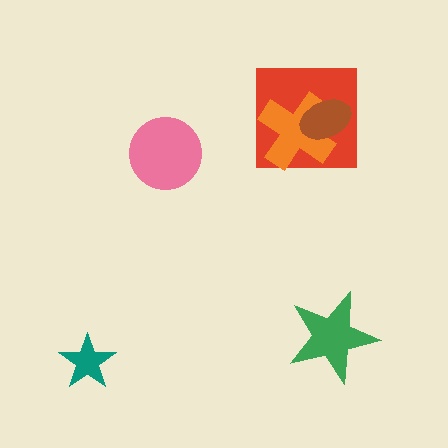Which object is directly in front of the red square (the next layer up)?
The orange cross is directly in front of the red square.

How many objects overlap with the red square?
2 objects overlap with the red square.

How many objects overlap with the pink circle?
0 objects overlap with the pink circle.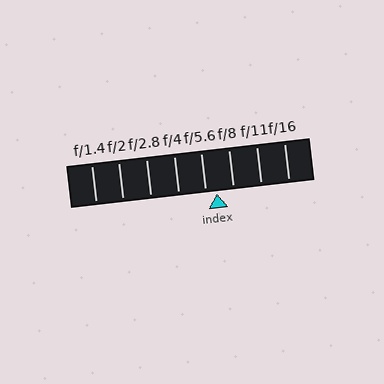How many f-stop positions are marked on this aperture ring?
There are 8 f-stop positions marked.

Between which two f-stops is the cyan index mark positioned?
The index mark is between f/5.6 and f/8.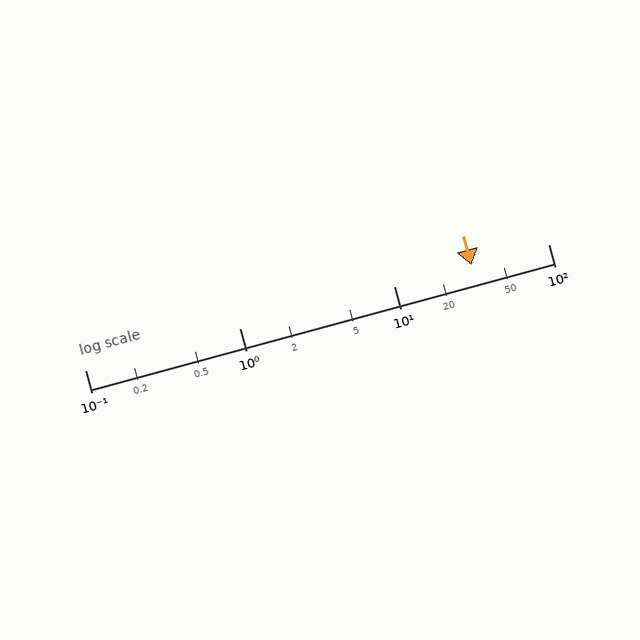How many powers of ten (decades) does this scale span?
The scale spans 3 decades, from 0.1 to 100.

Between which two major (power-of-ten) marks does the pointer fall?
The pointer is between 10 and 100.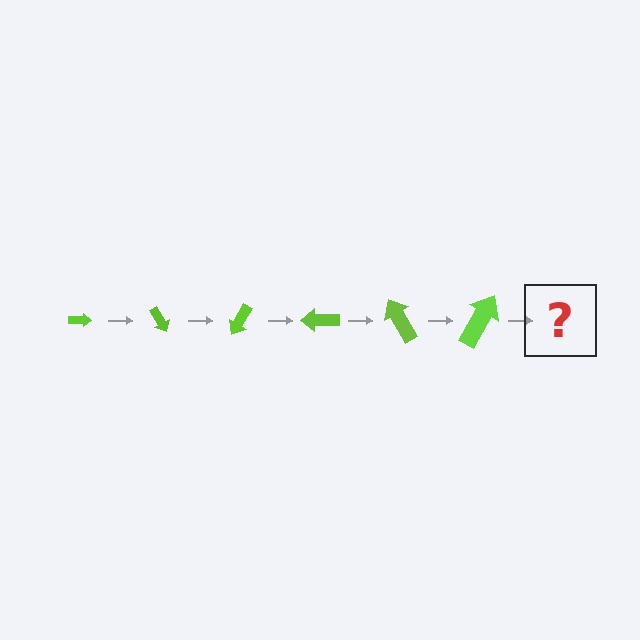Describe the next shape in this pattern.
It should be an arrow, larger than the previous one and rotated 360 degrees from the start.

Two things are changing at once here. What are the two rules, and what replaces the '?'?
The two rules are that the arrow grows larger each step and it rotates 60 degrees each step. The '?' should be an arrow, larger than the previous one and rotated 360 degrees from the start.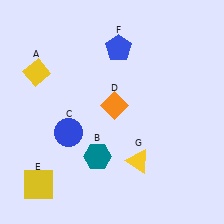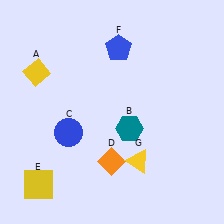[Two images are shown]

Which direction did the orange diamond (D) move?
The orange diamond (D) moved down.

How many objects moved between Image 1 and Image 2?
2 objects moved between the two images.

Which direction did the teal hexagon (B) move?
The teal hexagon (B) moved right.